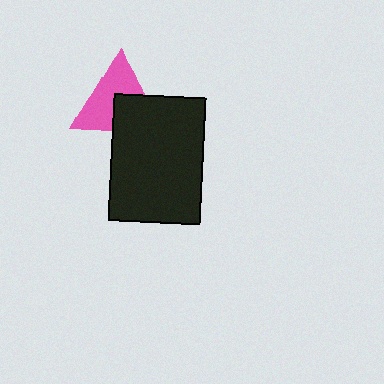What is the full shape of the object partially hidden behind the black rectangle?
The partially hidden object is a pink triangle.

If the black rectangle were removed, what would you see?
You would see the complete pink triangle.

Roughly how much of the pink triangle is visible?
About half of it is visible (roughly 61%).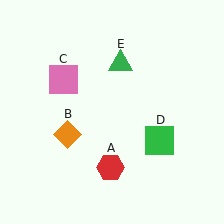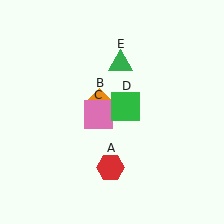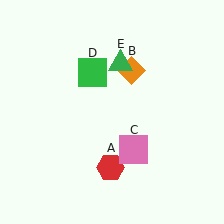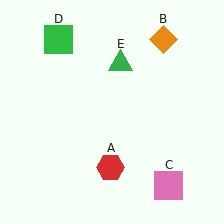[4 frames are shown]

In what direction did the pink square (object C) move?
The pink square (object C) moved down and to the right.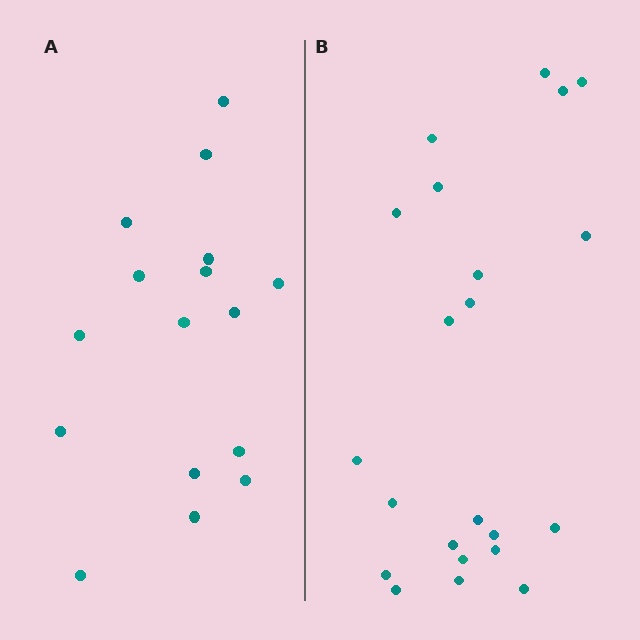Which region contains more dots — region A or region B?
Region B (the right region) has more dots.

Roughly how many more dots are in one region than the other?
Region B has about 6 more dots than region A.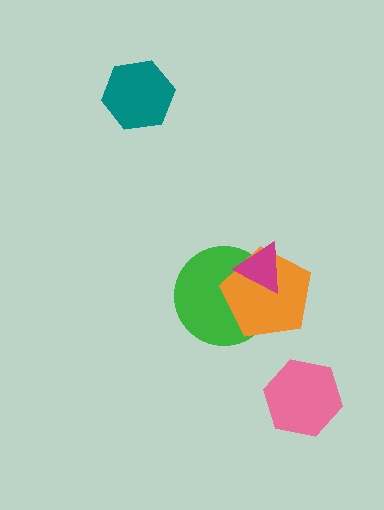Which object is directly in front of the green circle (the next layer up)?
The orange pentagon is directly in front of the green circle.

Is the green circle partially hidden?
Yes, it is partially covered by another shape.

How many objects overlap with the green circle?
2 objects overlap with the green circle.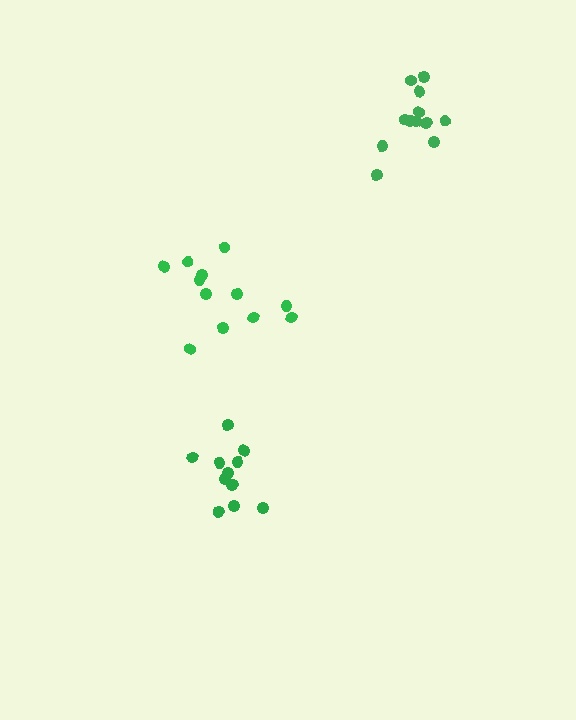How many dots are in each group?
Group 1: 12 dots, Group 2: 12 dots, Group 3: 12 dots (36 total).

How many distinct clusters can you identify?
There are 3 distinct clusters.